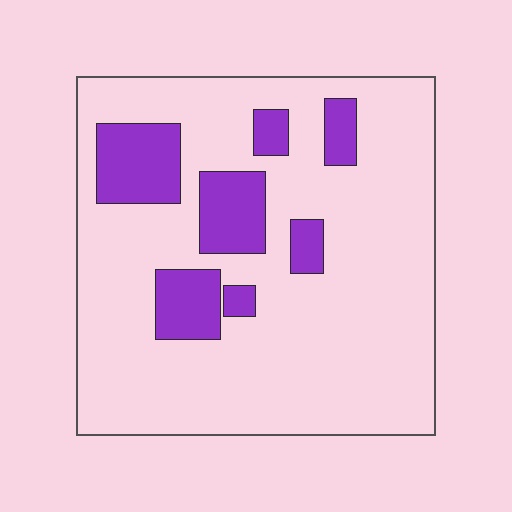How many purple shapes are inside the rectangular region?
7.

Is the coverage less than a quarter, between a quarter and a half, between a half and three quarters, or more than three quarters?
Less than a quarter.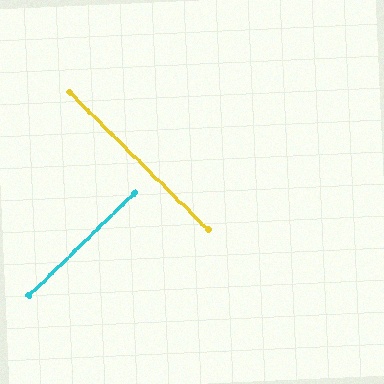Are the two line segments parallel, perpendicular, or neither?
Perpendicular — they meet at approximately 89°.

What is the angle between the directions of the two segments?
Approximately 89 degrees.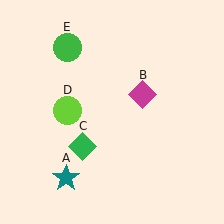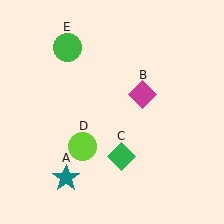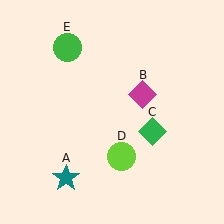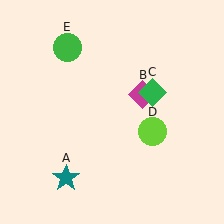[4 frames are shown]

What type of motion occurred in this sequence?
The green diamond (object C), lime circle (object D) rotated counterclockwise around the center of the scene.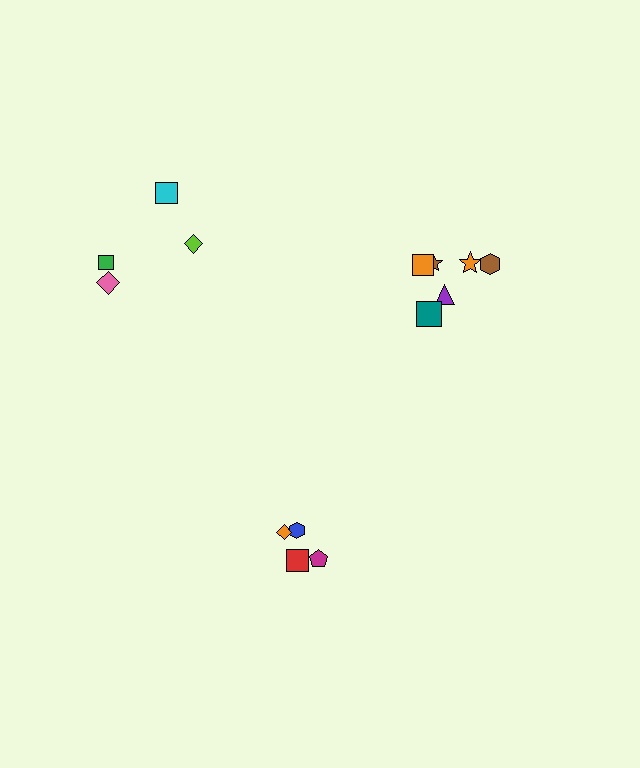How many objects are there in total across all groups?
There are 14 objects.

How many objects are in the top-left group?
There are 4 objects.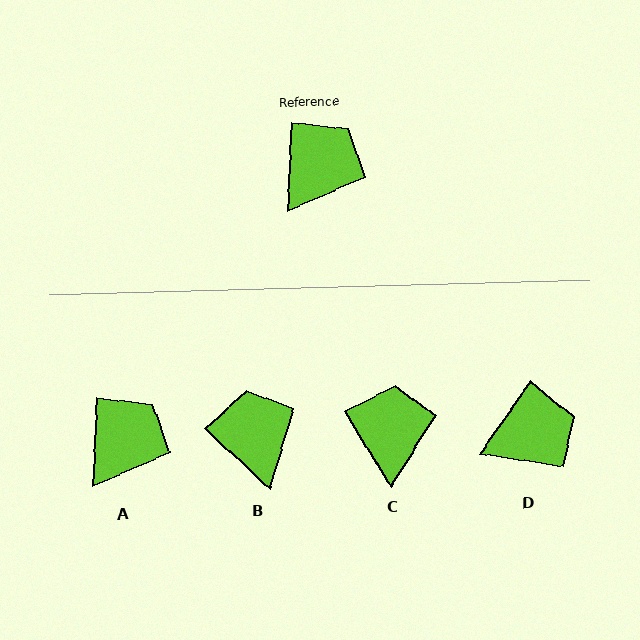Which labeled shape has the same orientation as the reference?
A.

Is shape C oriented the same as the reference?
No, it is off by about 34 degrees.